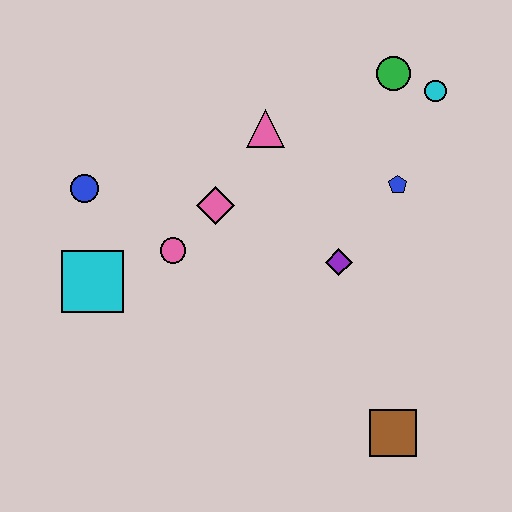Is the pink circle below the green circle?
Yes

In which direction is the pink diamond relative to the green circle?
The pink diamond is to the left of the green circle.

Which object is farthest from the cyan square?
The cyan circle is farthest from the cyan square.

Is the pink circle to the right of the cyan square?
Yes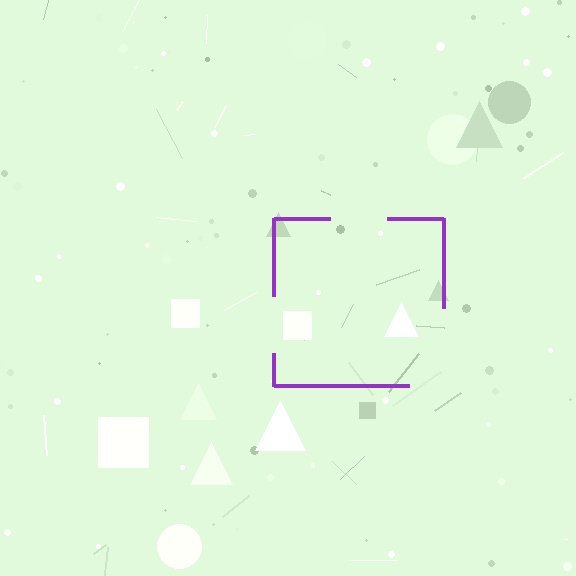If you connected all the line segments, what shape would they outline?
They would outline a square.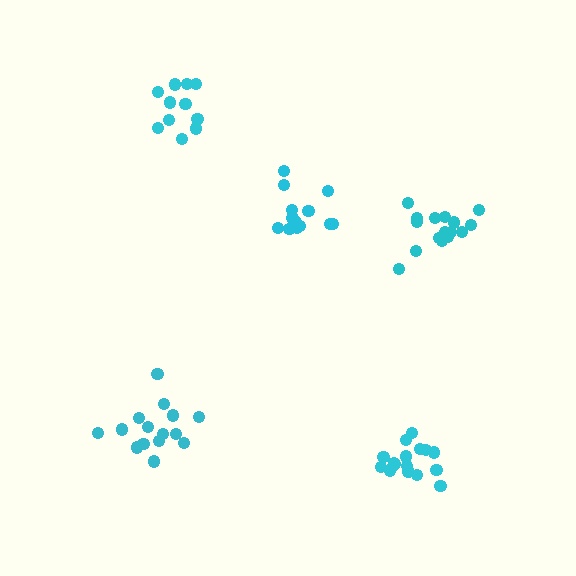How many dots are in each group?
Group 1: 16 dots, Group 2: 17 dots, Group 3: 13 dots, Group 4: 12 dots, Group 5: 15 dots (73 total).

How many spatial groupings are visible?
There are 5 spatial groupings.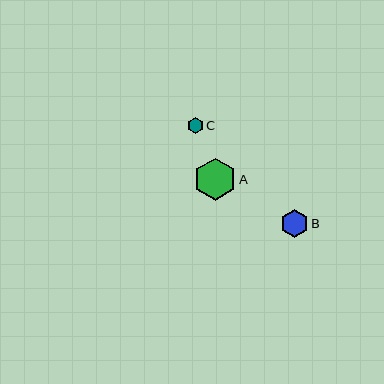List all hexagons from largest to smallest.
From largest to smallest: A, B, C.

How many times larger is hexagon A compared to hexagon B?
Hexagon A is approximately 1.5 times the size of hexagon B.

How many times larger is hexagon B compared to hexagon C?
Hexagon B is approximately 1.7 times the size of hexagon C.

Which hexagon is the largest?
Hexagon A is the largest with a size of approximately 42 pixels.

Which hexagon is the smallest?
Hexagon C is the smallest with a size of approximately 16 pixels.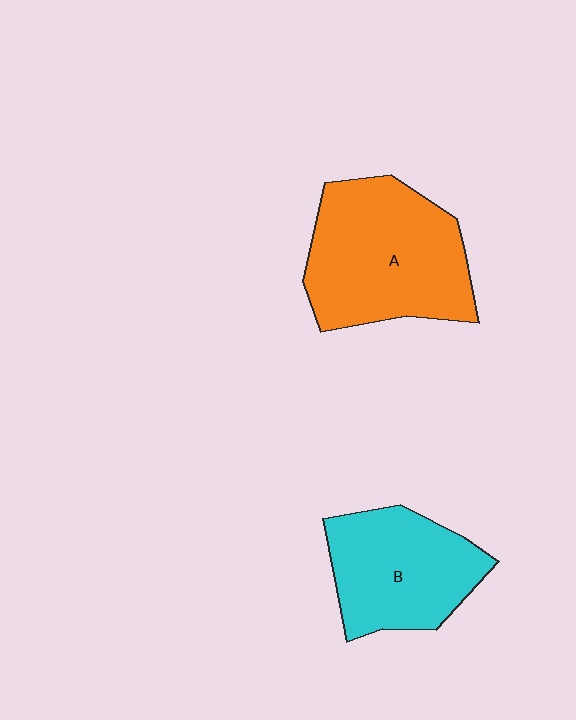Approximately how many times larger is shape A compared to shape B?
Approximately 1.3 times.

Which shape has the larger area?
Shape A (orange).